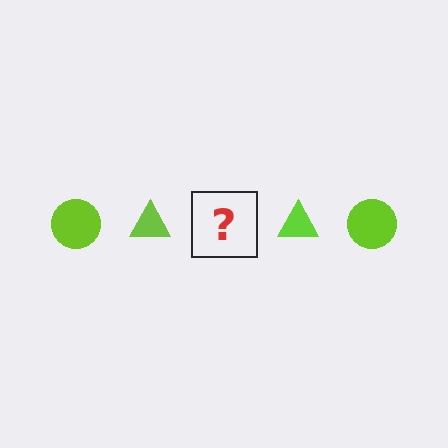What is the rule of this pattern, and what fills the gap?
The rule is that the pattern cycles through circle, triangle shapes in lime. The gap should be filled with a lime circle.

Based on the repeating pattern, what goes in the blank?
The blank should be a lime circle.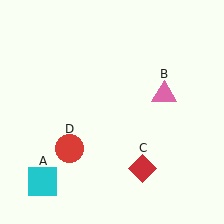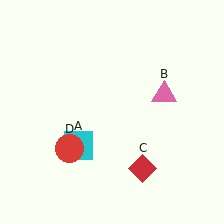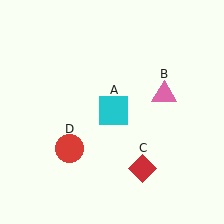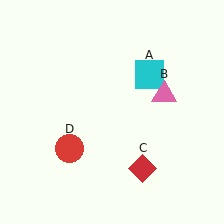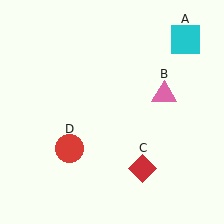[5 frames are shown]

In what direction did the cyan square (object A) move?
The cyan square (object A) moved up and to the right.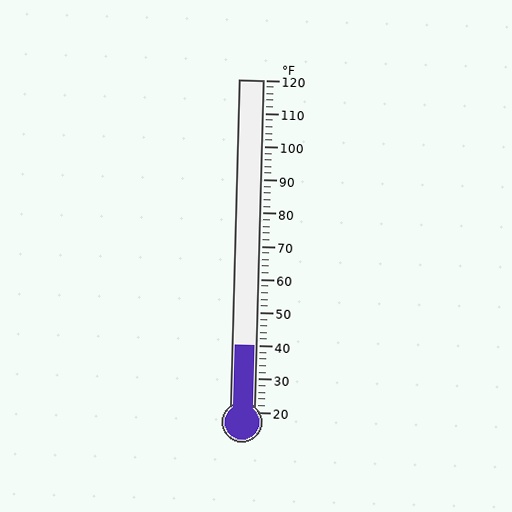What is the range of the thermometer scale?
The thermometer scale ranges from 20°F to 120°F.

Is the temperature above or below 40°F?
The temperature is at 40°F.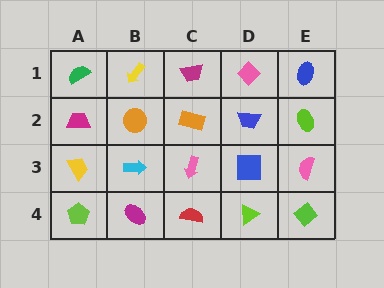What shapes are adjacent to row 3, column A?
A magenta trapezoid (row 2, column A), a lime pentagon (row 4, column A), a cyan arrow (row 3, column B).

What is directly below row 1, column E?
A lime ellipse.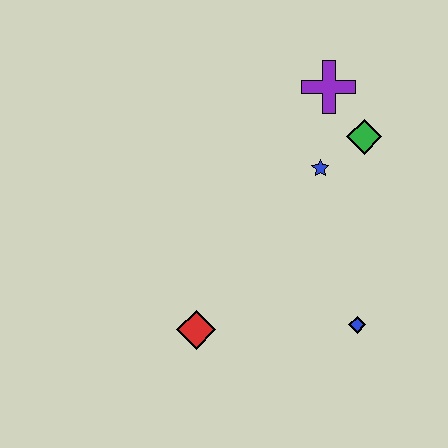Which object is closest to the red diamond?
The blue diamond is closest to the red diamond.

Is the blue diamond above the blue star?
No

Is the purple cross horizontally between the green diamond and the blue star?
Yes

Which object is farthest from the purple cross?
The red diamond is farthest from the purple cross.